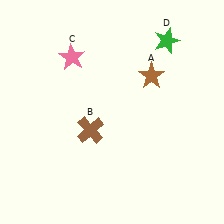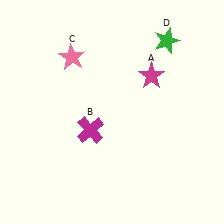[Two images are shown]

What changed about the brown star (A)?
In Image 1, A is brown. In Image 2, it changed to magenta.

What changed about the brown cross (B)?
In Image 1, B is brown. In Image 2, it changed to magenta.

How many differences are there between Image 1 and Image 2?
There are 2 differences between the two images.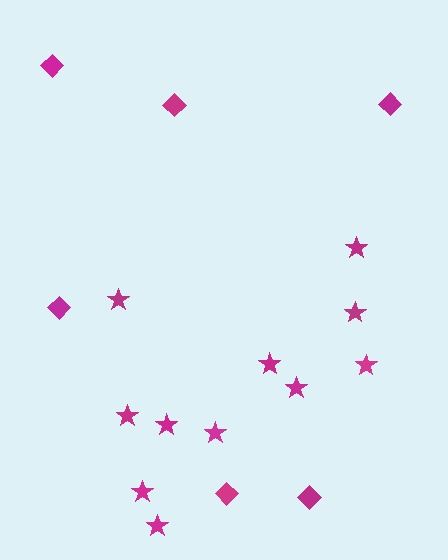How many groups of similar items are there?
There are 2 groups: one group of stars (11) and one group of diamonds (6).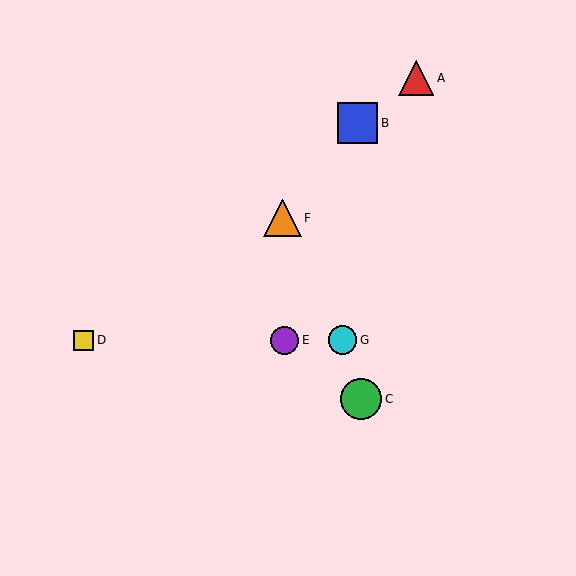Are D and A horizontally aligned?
No, D is at y≈340 and A is at y≈78.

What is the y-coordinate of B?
Object B is at y≈123.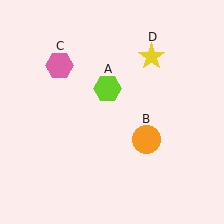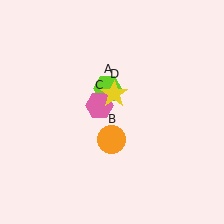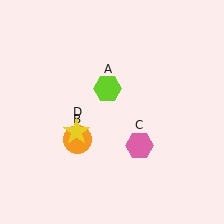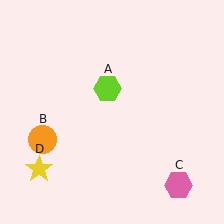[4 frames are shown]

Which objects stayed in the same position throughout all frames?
Lime hexagon (object A) remained stationary.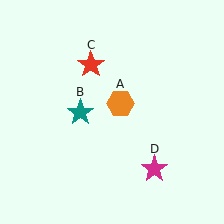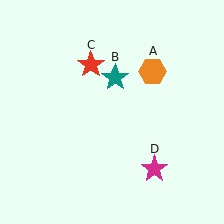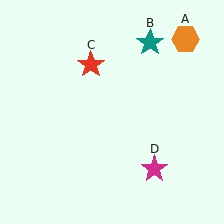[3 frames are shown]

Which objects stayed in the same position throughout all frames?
Red star (object C) and magenta star (object D) remained stationary.